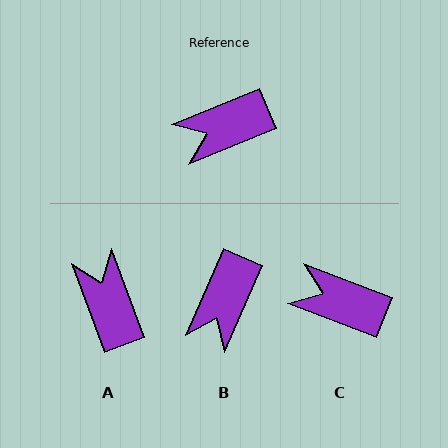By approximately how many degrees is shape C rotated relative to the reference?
Approximately 44 degrees clockwise.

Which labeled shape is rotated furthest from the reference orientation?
A, about 92 degrees away.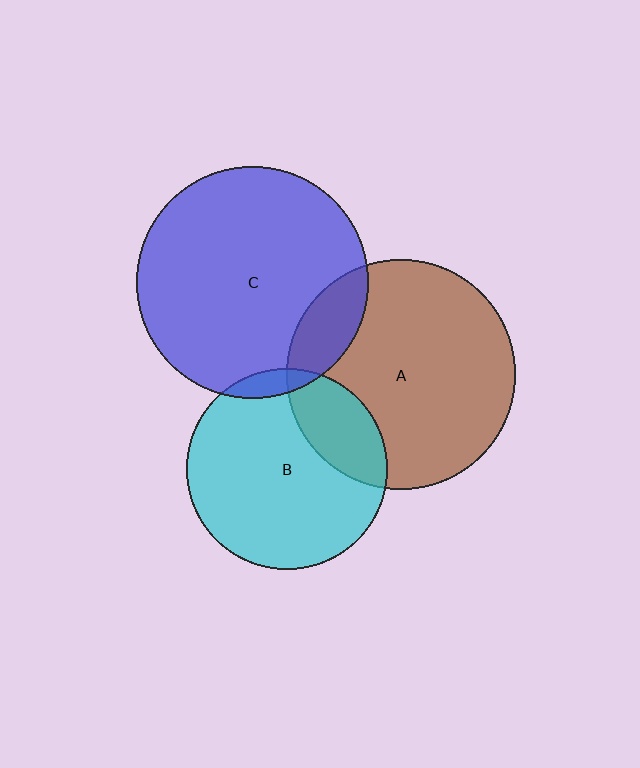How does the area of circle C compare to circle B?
Approximately 1.3 times.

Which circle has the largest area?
Circle C (blue).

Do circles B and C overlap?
Yes.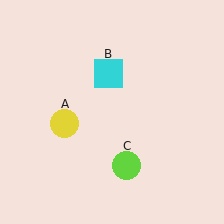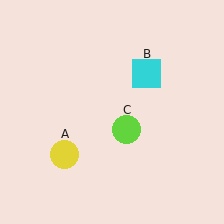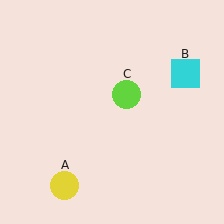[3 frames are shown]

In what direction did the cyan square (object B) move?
The cyan square (object B) moved right.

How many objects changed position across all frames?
3 objects changed position: yellow circle (object A), cyan square (object B), lime circle (object C).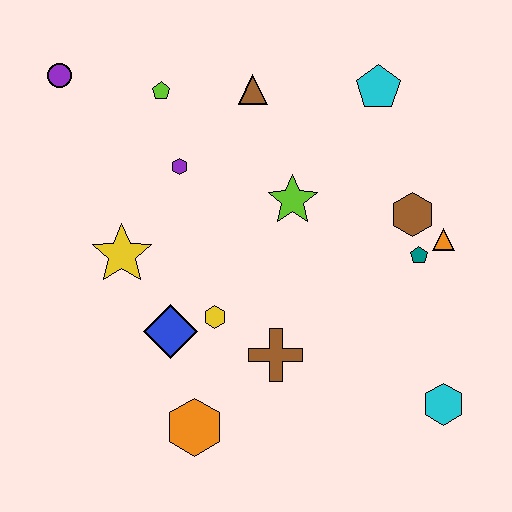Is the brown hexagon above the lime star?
No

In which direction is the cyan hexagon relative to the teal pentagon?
The cyan hexagon is below the teal pentagon.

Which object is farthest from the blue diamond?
The cyan pentagon is farthest from the blue diamond.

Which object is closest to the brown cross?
The yellow hexagon is closest to the brown cross.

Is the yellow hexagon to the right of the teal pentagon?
No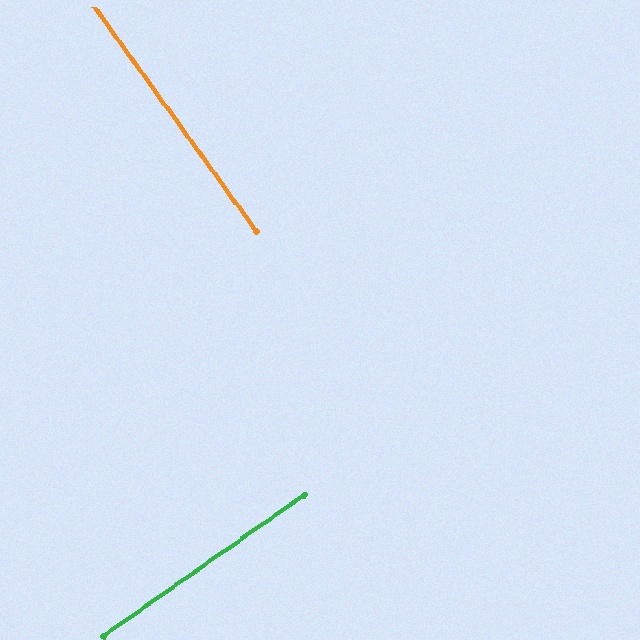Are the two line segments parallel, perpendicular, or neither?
Perpendicular — they meet at approximately 90°.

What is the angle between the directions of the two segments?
Approximately 90 degrees.